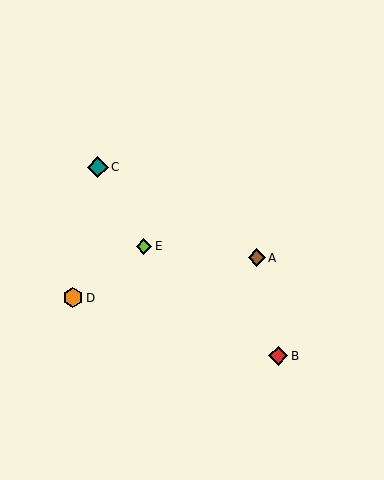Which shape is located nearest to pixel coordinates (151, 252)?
The lime diamond (labeled E) at (144, 247) is nearest to that location.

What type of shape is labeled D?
Shape D is an orange hexagon.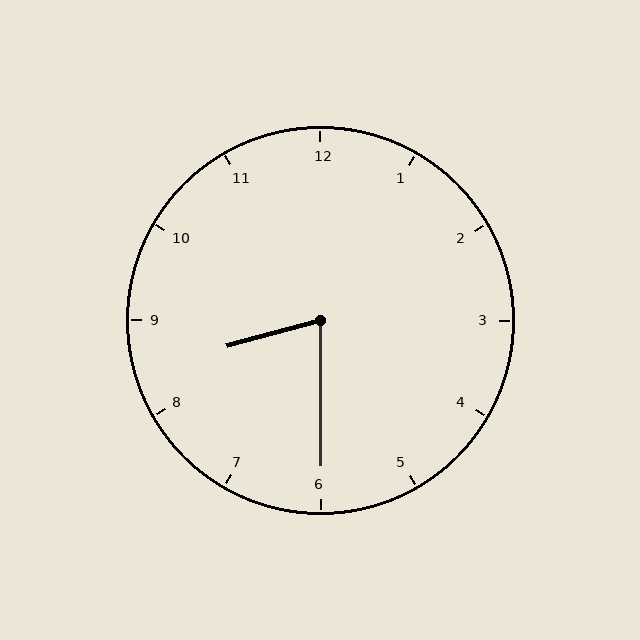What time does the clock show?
8:30.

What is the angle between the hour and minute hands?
Approximately 75 degrees.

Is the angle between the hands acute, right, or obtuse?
It is acute.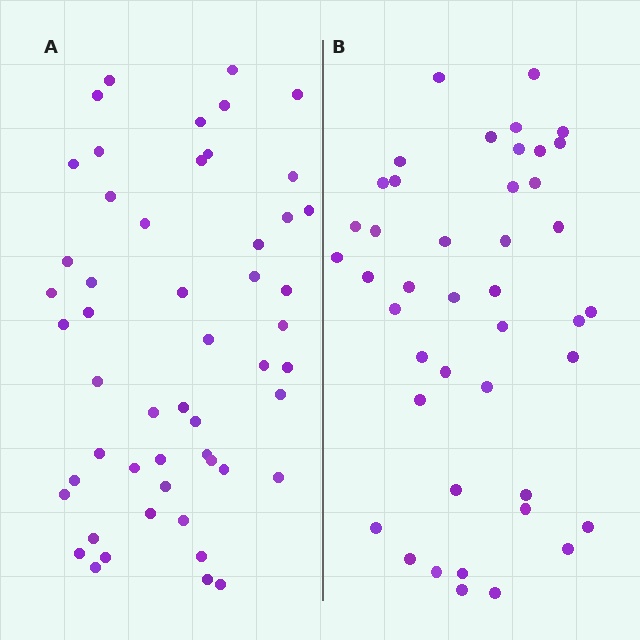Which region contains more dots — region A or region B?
Region A (the left region) has more dots.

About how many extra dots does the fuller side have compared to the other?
Region A has roughly 8 or so more dots than region B.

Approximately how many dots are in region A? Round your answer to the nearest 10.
About 50 dots. (The exact count is 52, which rounds to 50.)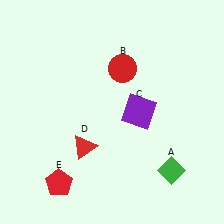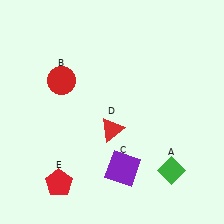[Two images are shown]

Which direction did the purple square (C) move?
The purple square (C) moved down.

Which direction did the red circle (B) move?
The red circle (B) moved left.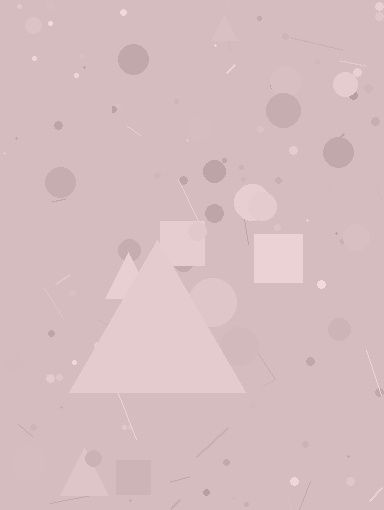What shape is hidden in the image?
A triangle is hidden in the image.